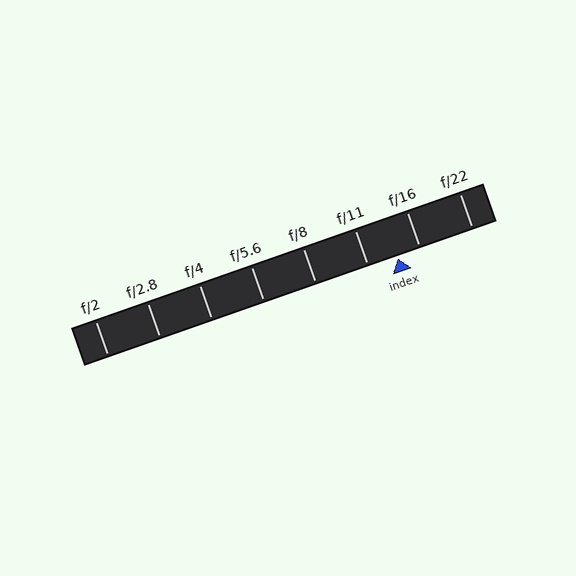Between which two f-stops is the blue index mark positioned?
The index mark is between f/11 and f/16.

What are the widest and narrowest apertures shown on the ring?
The widest aperture shown is f/2 and the narrowest is f/22.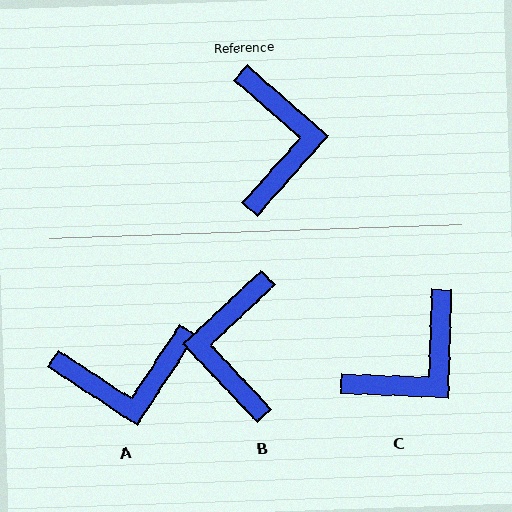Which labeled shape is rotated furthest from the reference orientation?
B, about 175 degrees away.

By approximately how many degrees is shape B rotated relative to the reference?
Approximately 175 degrees counter-clockwise.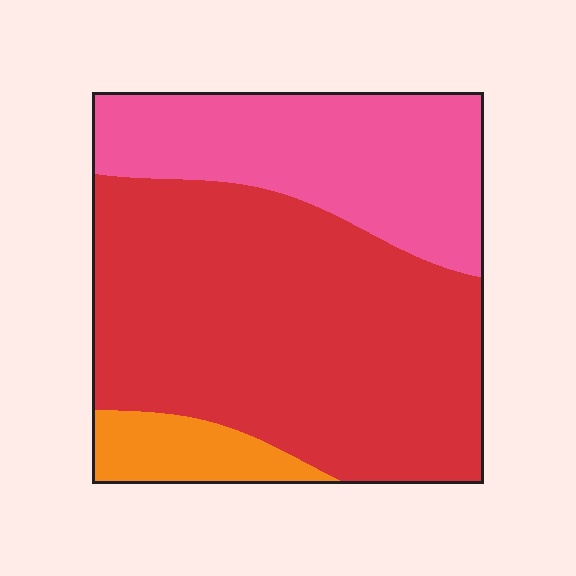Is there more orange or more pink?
Pink.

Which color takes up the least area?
Orange, at roughly 10%.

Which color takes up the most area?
Red, at roughly 60%.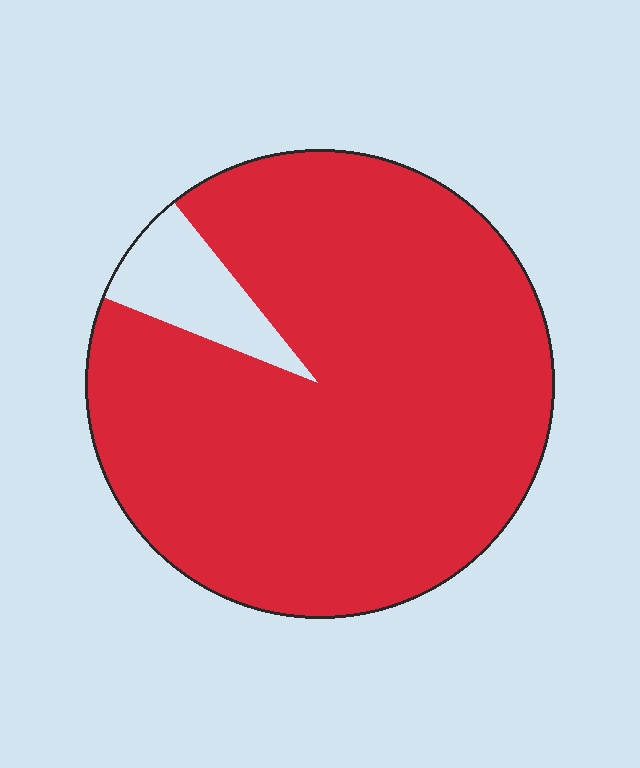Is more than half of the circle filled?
Yes.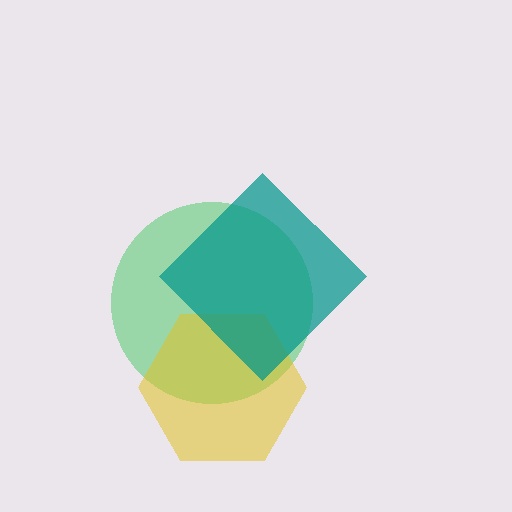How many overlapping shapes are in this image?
There are 3 overlapping shapes in the image.